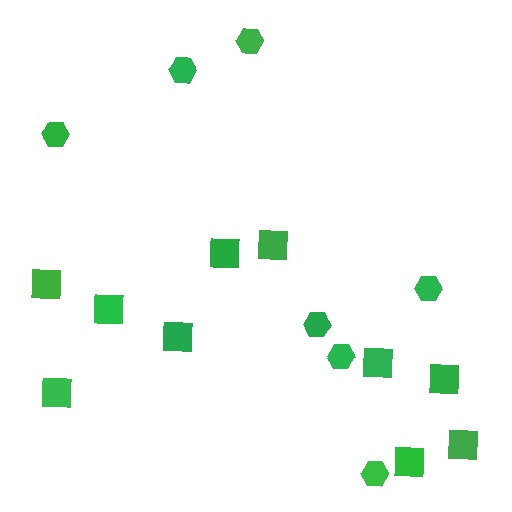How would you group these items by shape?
There are 2 groups: one group of squares (10) and one group of hexagons (7).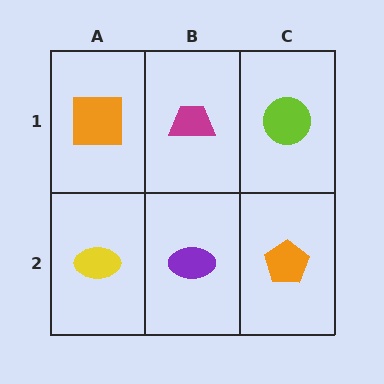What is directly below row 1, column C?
An orange pentagon.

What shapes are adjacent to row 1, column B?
A purple ellipse (row 2, column B), an orange square (row 1, column A), a lime circle (row 1, column C).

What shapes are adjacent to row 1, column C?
An orange pentagon (row 2, column C), a magenta trapezoid (row 1, column B).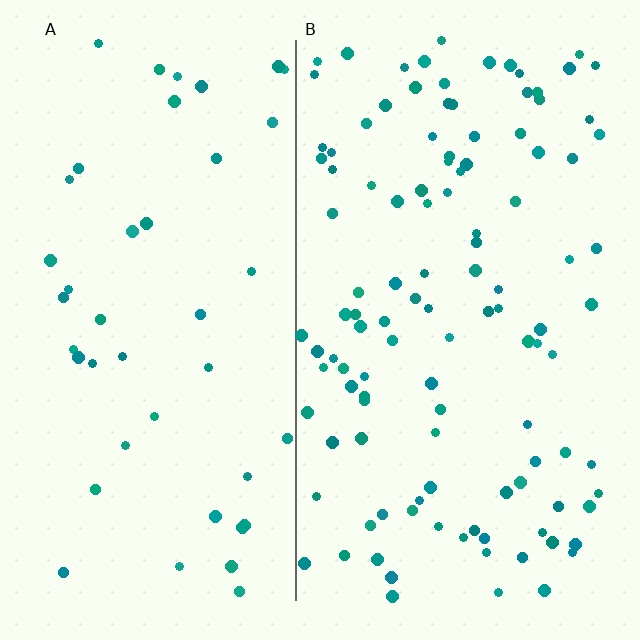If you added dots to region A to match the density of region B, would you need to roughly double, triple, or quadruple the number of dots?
Approximately triple.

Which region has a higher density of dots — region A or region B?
B (the right).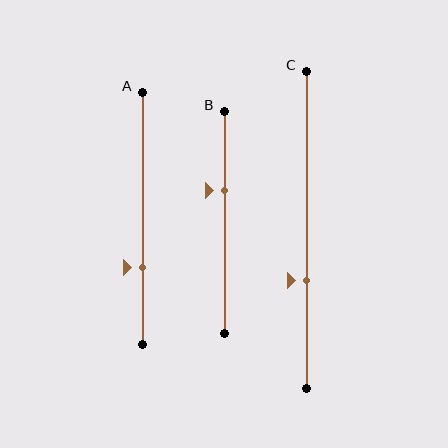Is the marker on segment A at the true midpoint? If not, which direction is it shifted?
No, the marker on segment A is shifted downward by about 19% of the segment length.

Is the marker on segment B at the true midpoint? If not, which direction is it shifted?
No, the marker on segment B is shifted upward by about 14% of the segment length.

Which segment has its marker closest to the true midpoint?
Segment B has its marker closest to the true midpoint.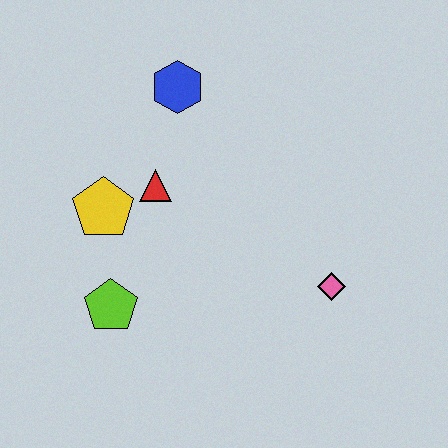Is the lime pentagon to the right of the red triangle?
No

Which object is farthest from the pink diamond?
The blue hexagon is farthest from the pink diamond.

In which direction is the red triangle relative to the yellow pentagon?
The red triangle is to the right of the yellow pentagon.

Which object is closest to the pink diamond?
The red triangle is closest to the pink diamond.